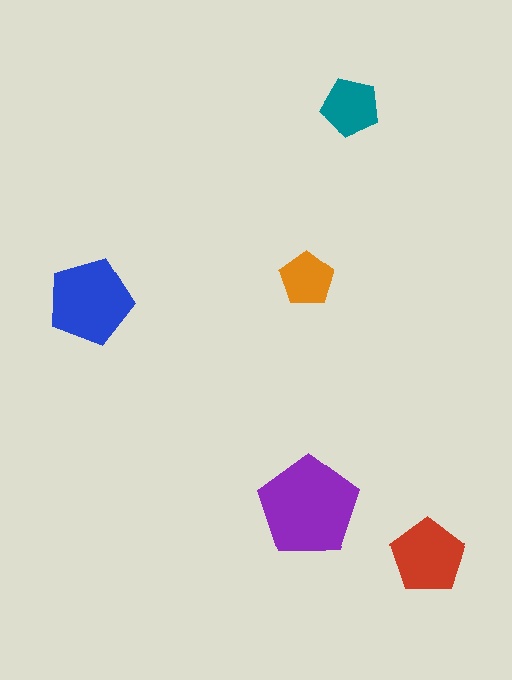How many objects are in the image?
There are 5 objects in the image.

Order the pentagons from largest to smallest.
the purple one, the blue one, the red one, the teal one, the orange one.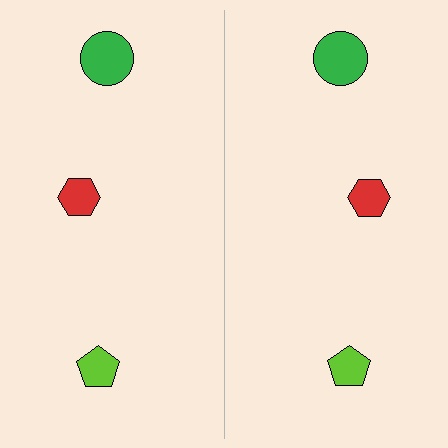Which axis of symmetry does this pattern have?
The pattern has a vertical axis of symmetry running through the center of the image.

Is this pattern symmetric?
Yes, this pattern has bilateral (reflection) symmetry.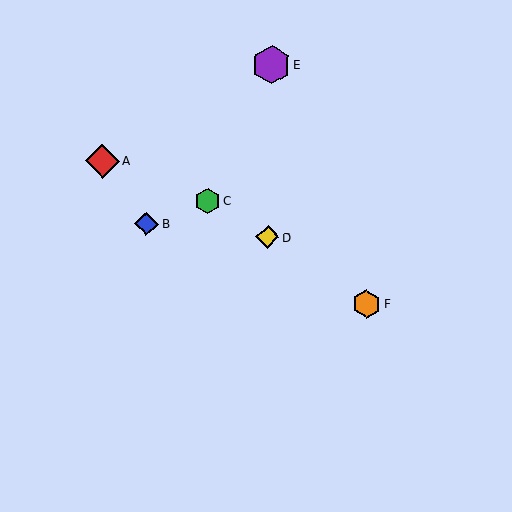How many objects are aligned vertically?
2 objects (D, E) are aligned vertically.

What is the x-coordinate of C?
Object C is at x≈208.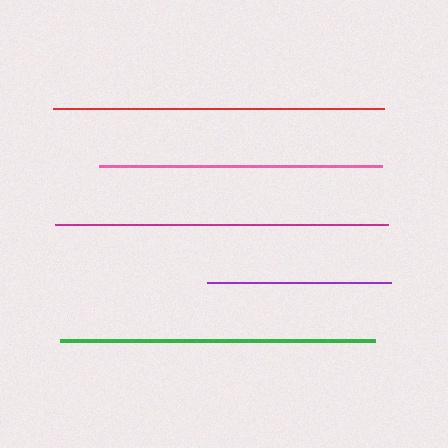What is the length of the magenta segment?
The magenta segment is approximately 333 pixels long.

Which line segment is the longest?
The magenta line is the longest at approximately 333 pixels.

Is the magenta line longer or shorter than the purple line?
The magenta line is longer than the purple line.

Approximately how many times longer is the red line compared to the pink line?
The red line is approximately 1.2 times the length of the pink line.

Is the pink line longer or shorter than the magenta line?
The magenta line is longer than the pink line.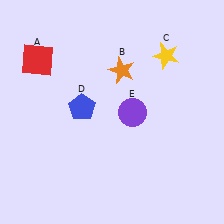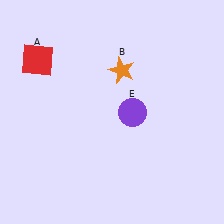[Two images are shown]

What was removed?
The yellow star (C), the blue pentagon (D) were removed in Image 2.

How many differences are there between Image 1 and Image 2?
There are 2 differences between the two images.